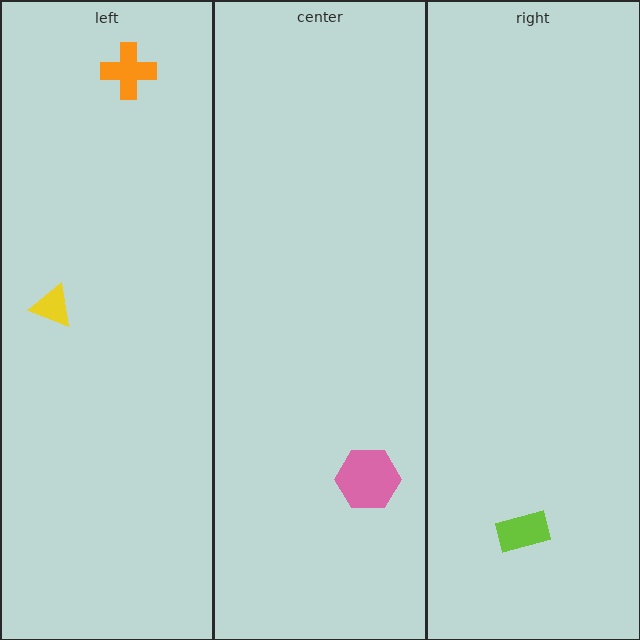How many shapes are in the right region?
1.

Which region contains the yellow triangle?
The left region.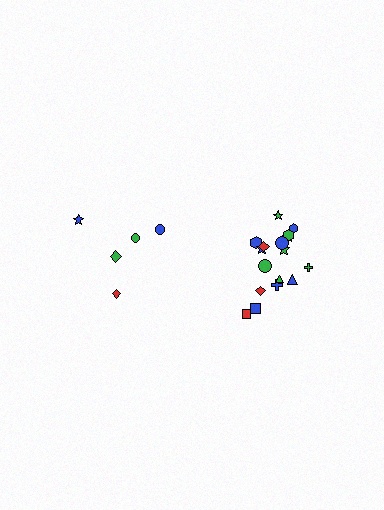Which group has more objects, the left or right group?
The right group.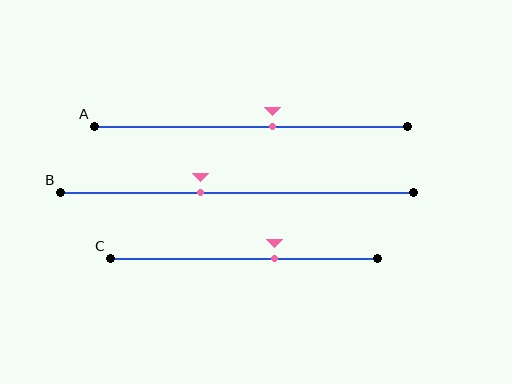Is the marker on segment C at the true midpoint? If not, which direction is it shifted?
No, the marker on segment C is shifted to the right by about 12% of the segment length.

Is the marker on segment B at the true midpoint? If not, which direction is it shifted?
No, the marker on segment B is shifted to the left by about 10% of the segment length.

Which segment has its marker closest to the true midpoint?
Segment A has its marker closest to the true midpoint.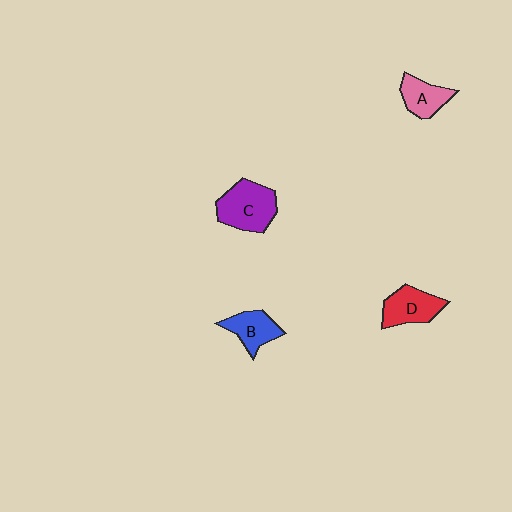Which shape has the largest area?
Shape C (purple).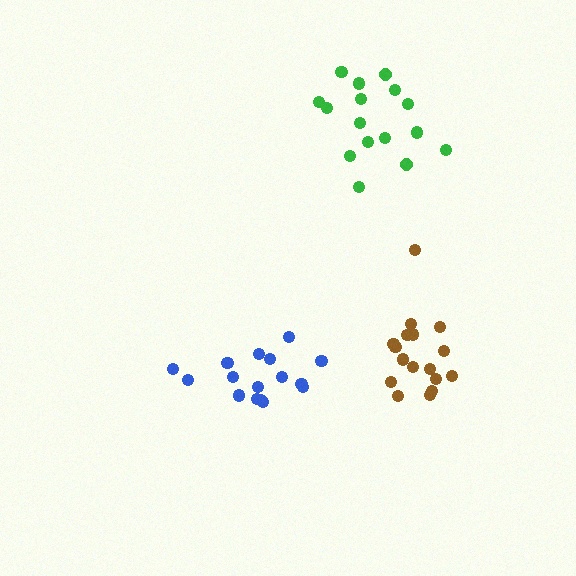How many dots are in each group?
Group 1: 16 dots, Group 2: 16 dots, Group 3: 17 dots (49 total).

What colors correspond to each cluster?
The clusters are colored: blue, green, brown.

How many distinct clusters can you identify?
There are 3 distinct clusters.